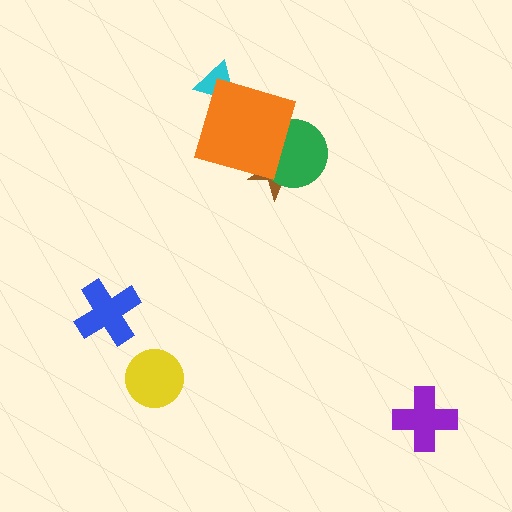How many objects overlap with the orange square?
3 objects overlap with the orange square.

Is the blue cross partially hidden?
No, no other shape covers it.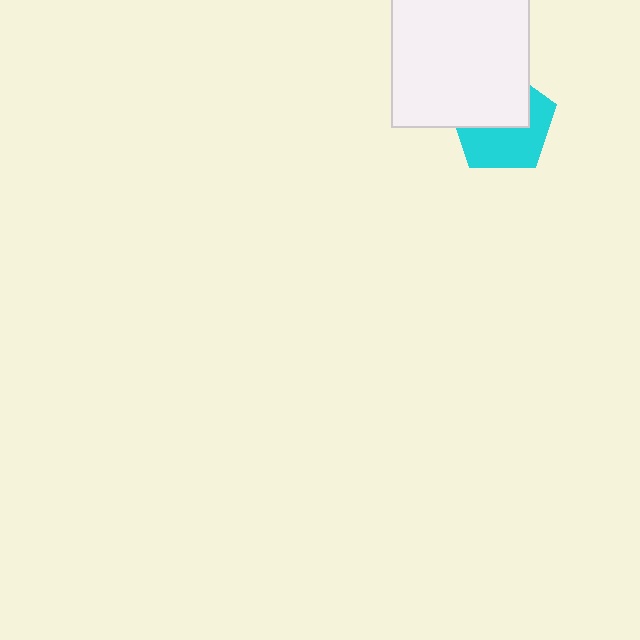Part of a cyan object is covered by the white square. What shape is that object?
It is a pentagon.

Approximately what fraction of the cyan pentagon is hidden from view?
Roughly 48% of the cyan pentagon is hidden behind the white square.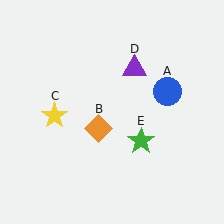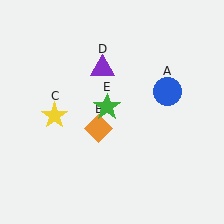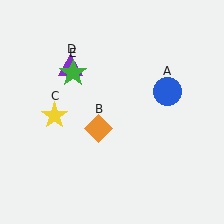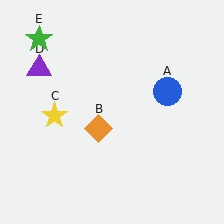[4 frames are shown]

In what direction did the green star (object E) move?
The green star (object E) moved up and to the left.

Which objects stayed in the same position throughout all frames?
Blue circle (object A) and orange diamond (object B) and yellow star (object C) remained stationary.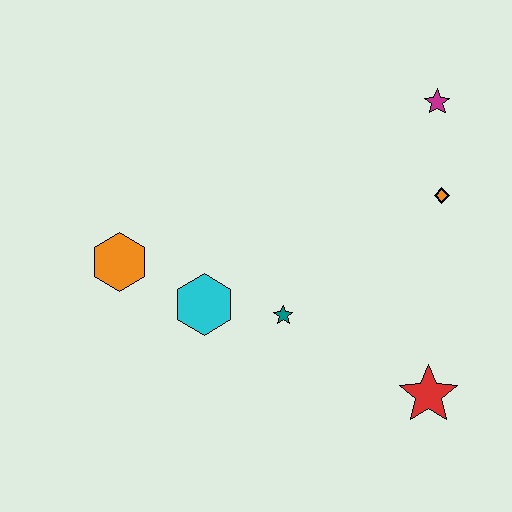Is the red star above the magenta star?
No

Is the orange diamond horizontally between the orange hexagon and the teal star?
No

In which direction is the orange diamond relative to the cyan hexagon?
The orange diamond is to the right of the cyan hexagon.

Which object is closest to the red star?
The teal star is closest to the red star.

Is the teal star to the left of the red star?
Yes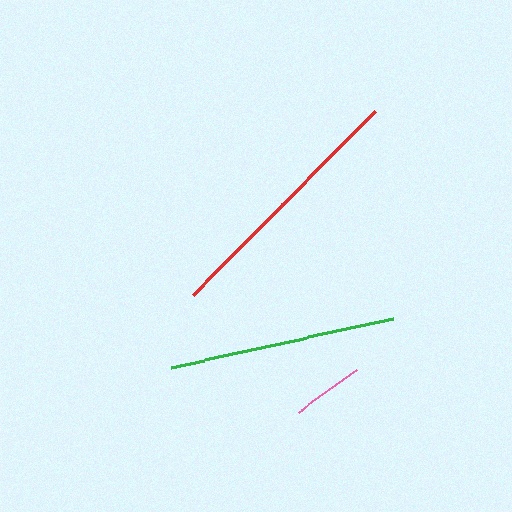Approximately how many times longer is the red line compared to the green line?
The red line is approximately 1.1 times the length of the green line.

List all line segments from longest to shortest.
From longest to shortest: red, green, pink.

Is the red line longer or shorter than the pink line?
The red line is longer than the pink line.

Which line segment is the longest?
The red line is the longest at approximately 258 pixels.